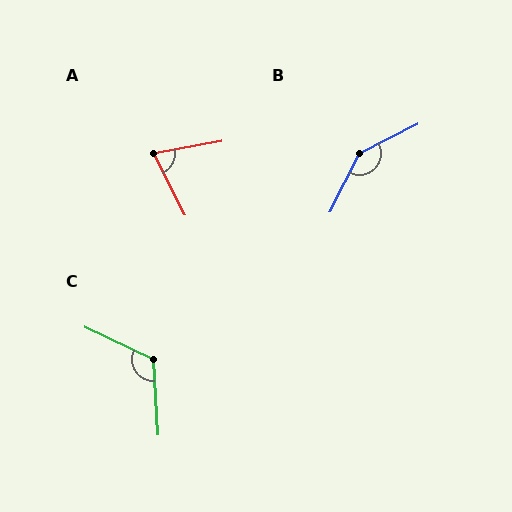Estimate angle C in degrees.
Approximately 119 degrees.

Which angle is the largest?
B, at approximately 143 degrees.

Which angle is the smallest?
A, at approximately 74 degrees.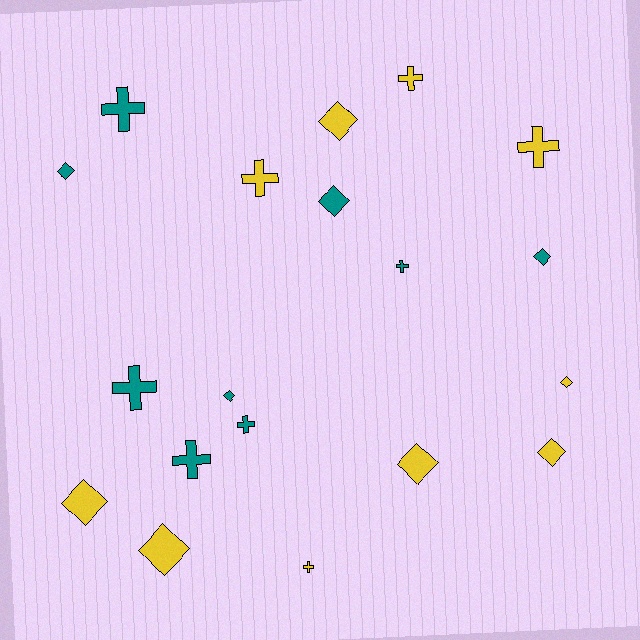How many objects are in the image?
There are 19 objects.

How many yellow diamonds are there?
There are 6 yellow diamonds.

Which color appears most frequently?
Yellow, with 10 objects.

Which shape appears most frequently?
Diamond, with 10 objects.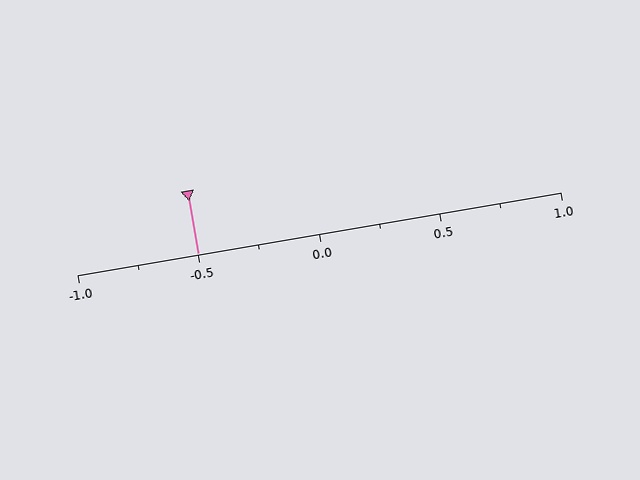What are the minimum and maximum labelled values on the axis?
The axis runs from -1.0 to 1.0.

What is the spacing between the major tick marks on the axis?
The major ticks are spaced 0.5 apart.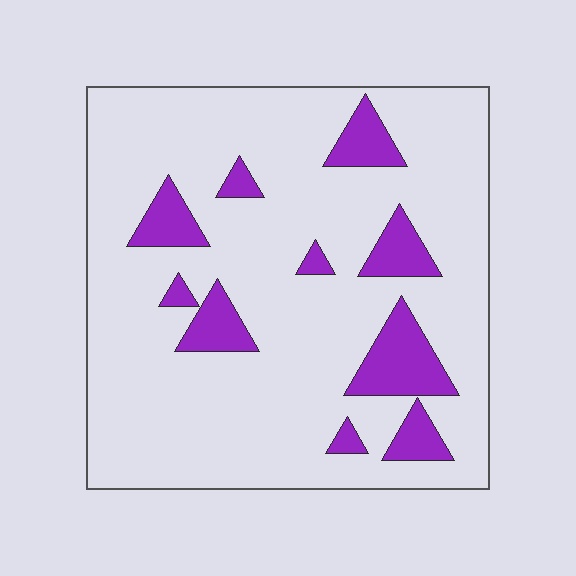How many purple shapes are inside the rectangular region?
10.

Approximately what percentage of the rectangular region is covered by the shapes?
Approximately 15%.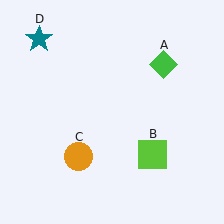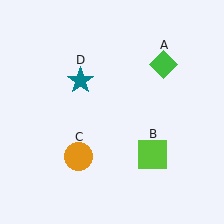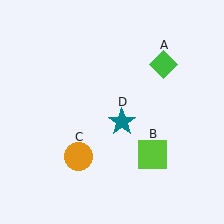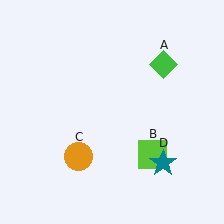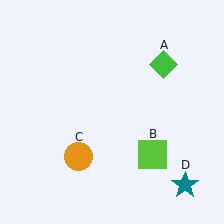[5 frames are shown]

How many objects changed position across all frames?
1 object changed position: teal star (object D).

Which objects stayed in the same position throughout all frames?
Green diamond (object A) and lime square (object B) and orange circle (object C) remained stationary.